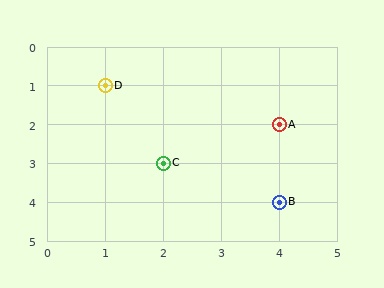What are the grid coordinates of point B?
Point B is at grid coordinates (4, 4).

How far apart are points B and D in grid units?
Points B and D are 3 columns and 3 rows apart (about 4.2 grid units diagonally).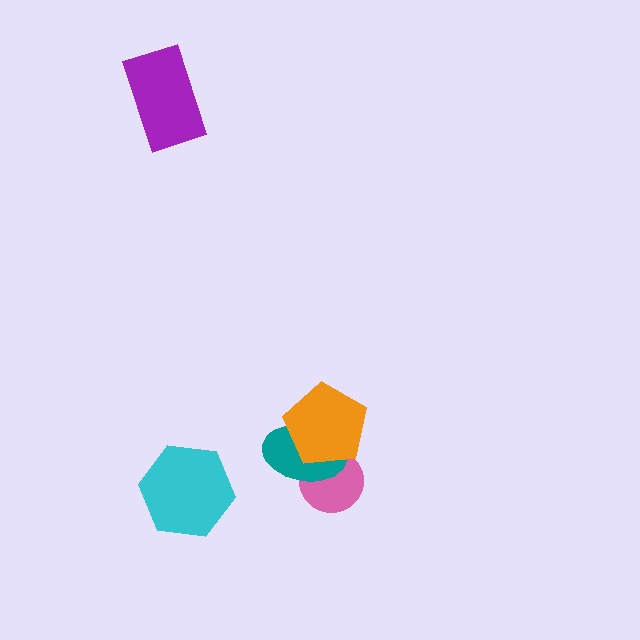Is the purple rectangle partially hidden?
No, no other shape covers it.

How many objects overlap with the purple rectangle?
0 objects overlap with the purple rectangle.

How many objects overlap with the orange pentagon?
2 objects overlap with the orange pentagon.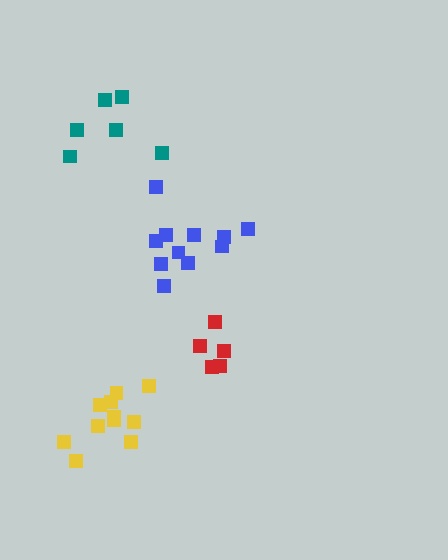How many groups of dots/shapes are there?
There are 4 groups.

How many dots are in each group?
Group 1: 11 dots, Group 2: 5 dots, Group 3: 6 dots, Group 4: 11 dots (33 total).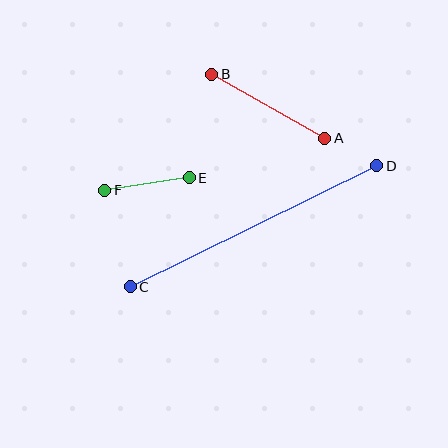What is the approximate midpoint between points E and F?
The midpoint is at approximately (147, 184) pixels.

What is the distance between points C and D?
The distance is approximately 275 pixels.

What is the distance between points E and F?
The distance is approximately 85 pixels.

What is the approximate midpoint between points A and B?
The midpoint is at approximately (268, 106) pixels.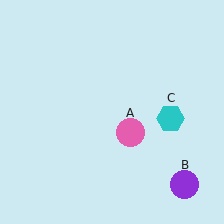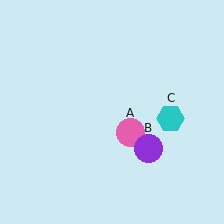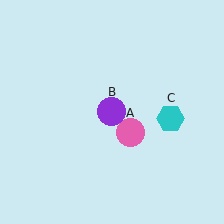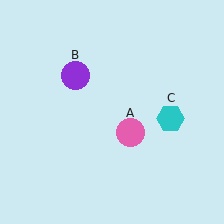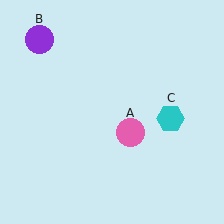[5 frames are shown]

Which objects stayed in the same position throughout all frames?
Pink circle (object A) and cyan hexagon (object C) remained stationary.